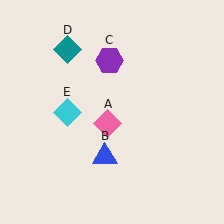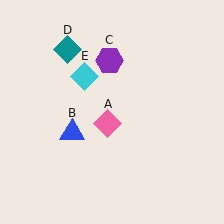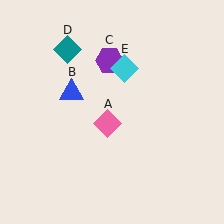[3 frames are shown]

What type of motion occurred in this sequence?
The blue triangle (object B), cyan diamond (object E) rotated clockwise around the center of the scene.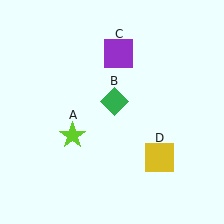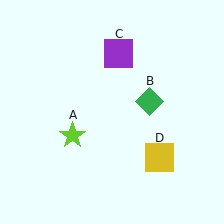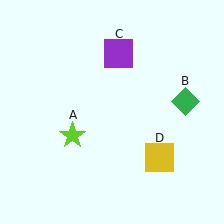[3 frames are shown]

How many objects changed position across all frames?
1 object changed position: green diamond (object B).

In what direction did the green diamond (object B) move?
The green diamond (object B) moved right.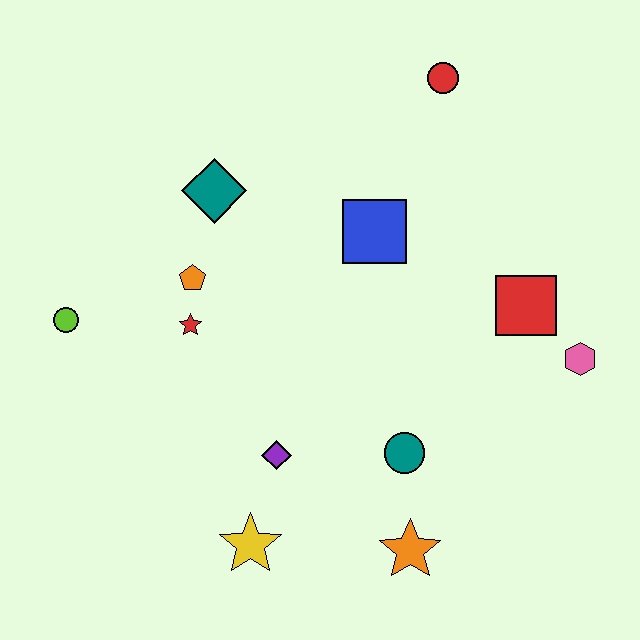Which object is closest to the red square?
The pink hexagon is closest to the red square.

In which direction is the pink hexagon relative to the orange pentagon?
The pink hexagon is to the right of the orange pentagon.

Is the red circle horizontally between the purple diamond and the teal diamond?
No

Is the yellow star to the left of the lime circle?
No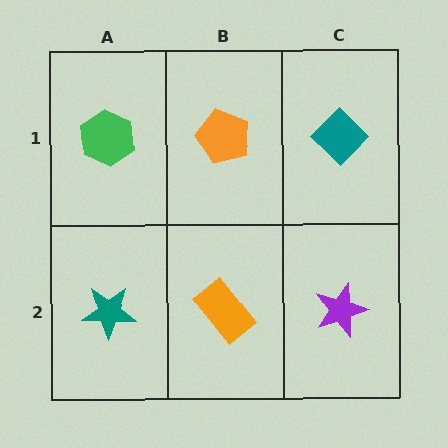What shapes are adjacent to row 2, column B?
An orange pentagon (row 1, column B), a teal star (row 2, column A), a purple star (row 2, column C).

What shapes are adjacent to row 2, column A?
A green hexagon (row 1, column A), an orange rectangle (row 2, column B).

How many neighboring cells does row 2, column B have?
3.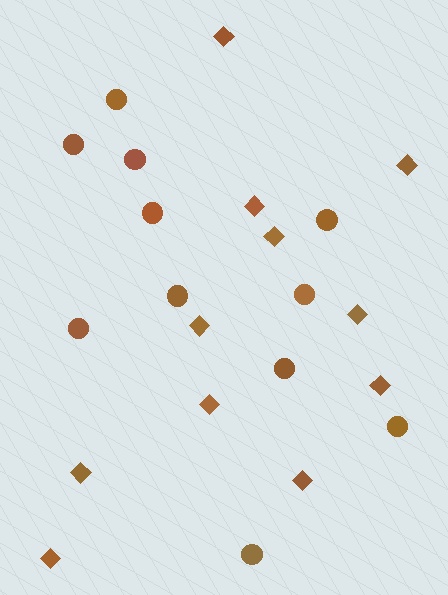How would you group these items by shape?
There are 2 groups: one group of diamonds (11) and one group of circles (11).